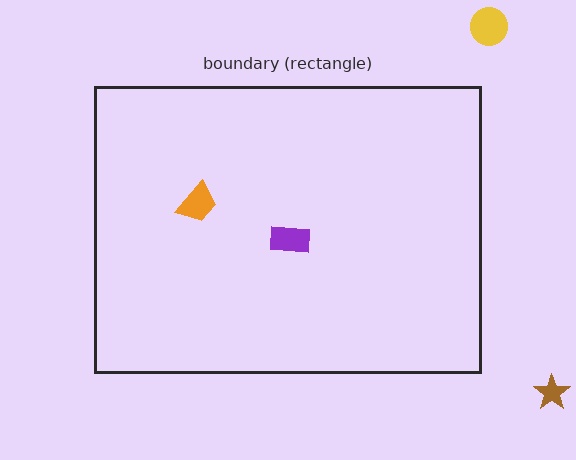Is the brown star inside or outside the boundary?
Outside.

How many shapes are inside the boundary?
2 inside, 2 outside.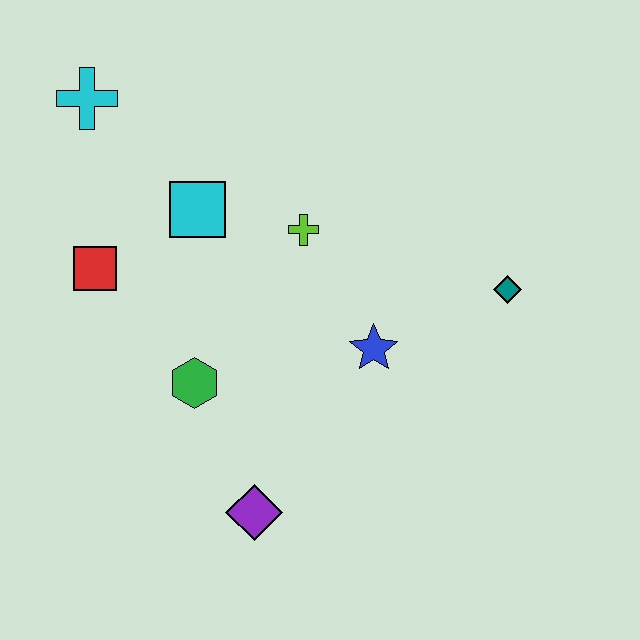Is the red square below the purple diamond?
No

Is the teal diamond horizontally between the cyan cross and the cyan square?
No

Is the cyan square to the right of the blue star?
No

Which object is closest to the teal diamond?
The blue star is closest to the teal diamond.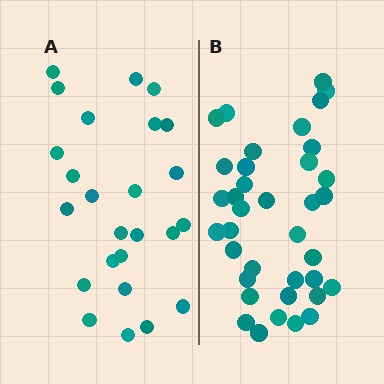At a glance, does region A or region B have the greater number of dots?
Region B (the right region) has more dots.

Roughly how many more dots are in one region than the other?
Region B has roughly 12 or so more dots than region A.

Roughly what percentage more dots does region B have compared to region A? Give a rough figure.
About 50% more.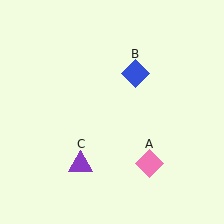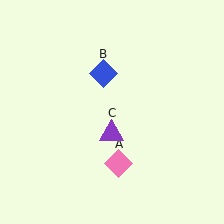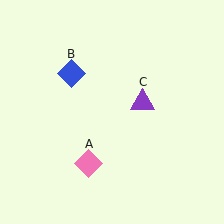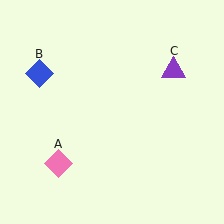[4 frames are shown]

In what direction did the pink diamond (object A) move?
The pink diamond (object A) moved left.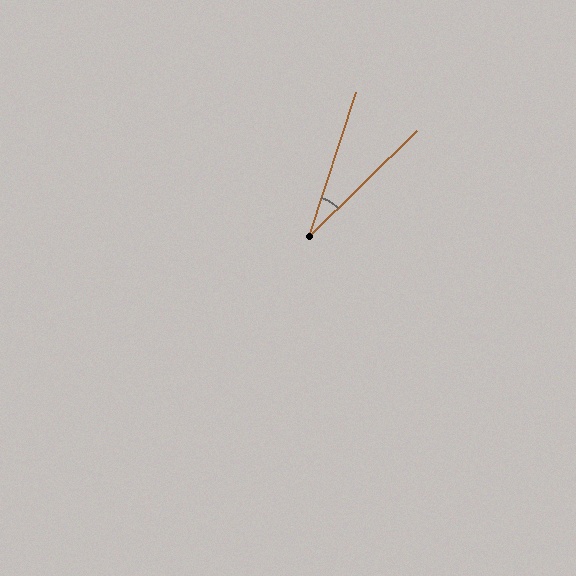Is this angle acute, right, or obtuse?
It is acute.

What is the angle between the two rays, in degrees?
Approximately 27 degrees.